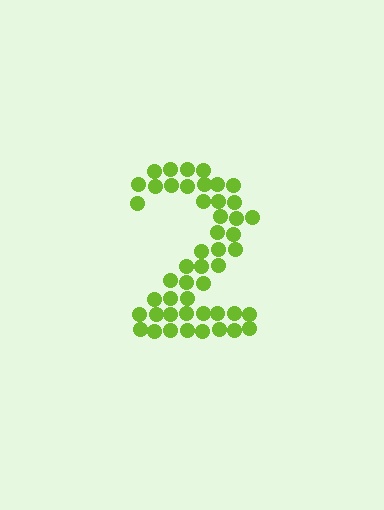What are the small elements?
The small elements are circles.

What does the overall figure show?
The overall figure shows the digit 2.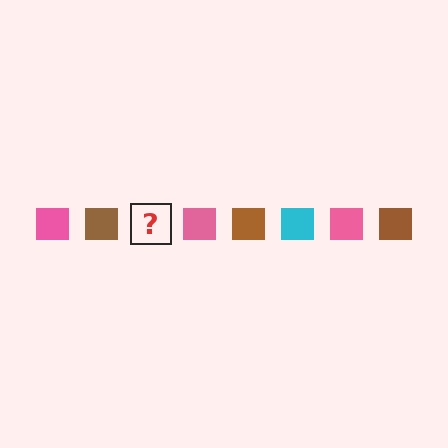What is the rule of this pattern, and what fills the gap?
The rule is that the pattern cycles through pink, brown, cyan squares. The gap should be filled with a cyan square.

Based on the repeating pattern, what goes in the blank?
The blank should be a cyan square.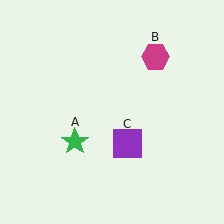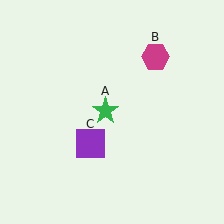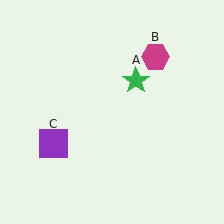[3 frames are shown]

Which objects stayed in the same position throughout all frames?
Magenta hexagon (object B) remained stationary.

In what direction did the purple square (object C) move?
The purple square (object C) moved left.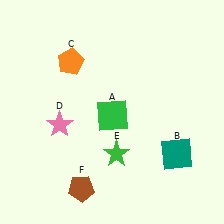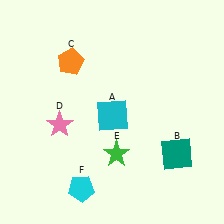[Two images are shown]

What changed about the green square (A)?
In Image 1, A is green. In Image 2, it changed to cyan.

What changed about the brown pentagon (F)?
In Image 1, F is brown. In Image 2, it changed to cyan.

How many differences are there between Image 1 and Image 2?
There are 2 differences between the two images.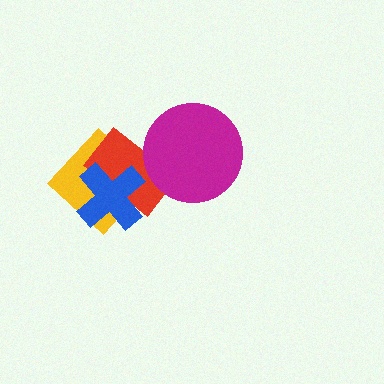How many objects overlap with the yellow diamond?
2 objects overlap with the yellow diamond.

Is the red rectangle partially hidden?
Yes, it is partially covered by another shape.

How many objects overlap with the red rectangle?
3 objects overlap with the red rectangle.